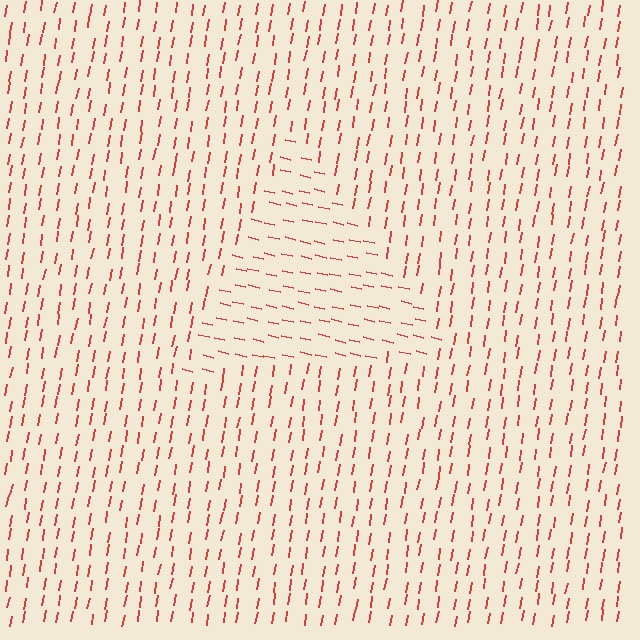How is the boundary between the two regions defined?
The boundary is defined purely by a change in line orientation (approximately 87 degrees difference). All lines are the same color and thickness.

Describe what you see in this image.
The image is filled with small red line segments. A triangle region in the image has lines oriented differently from the surrounding lines, creating a visible texture boundary.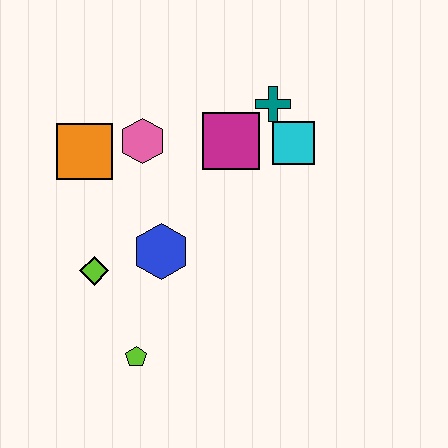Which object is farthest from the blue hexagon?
The teal cross is farthest from the blue hexagon.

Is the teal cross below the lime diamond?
No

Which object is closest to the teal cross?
The cyan square is closest to the teal cross.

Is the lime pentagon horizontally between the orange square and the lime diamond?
No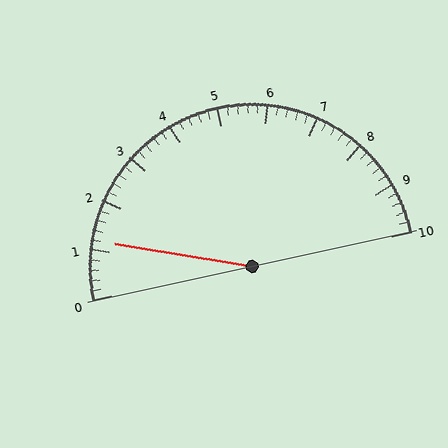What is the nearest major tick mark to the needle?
The nearest major tick mark is 1.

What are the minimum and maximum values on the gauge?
The gauge ranges from 0 to 10.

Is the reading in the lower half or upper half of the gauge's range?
The reading is in the lower half of the range (0 to 10).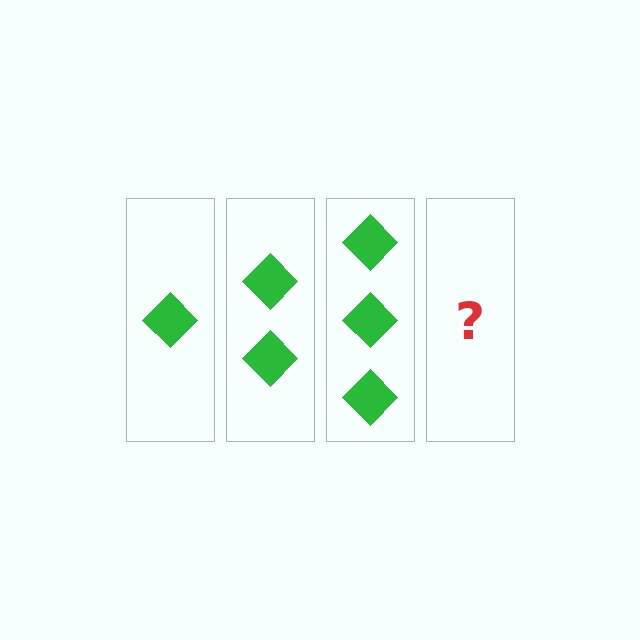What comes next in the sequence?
The next element should be 4 diamonds.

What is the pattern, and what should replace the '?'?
The pattern is that each step adds one more diamond. The '?' should be 4 diamonds.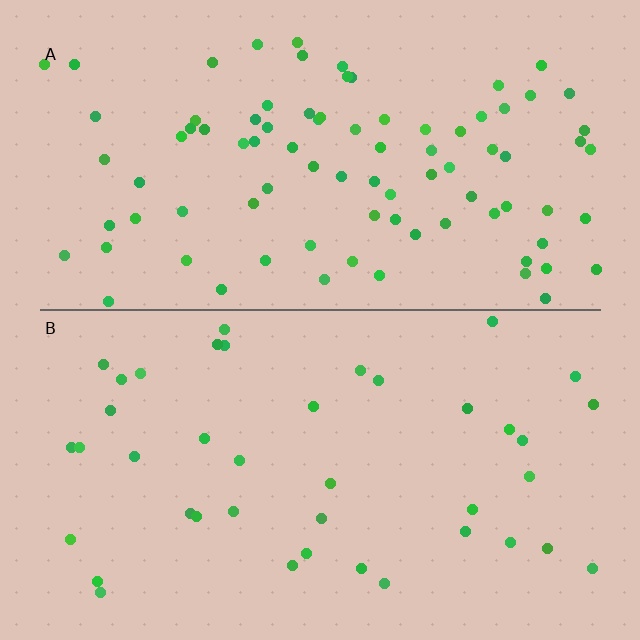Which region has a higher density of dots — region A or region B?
A (the top).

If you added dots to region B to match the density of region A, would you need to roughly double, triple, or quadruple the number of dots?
Approximately double.